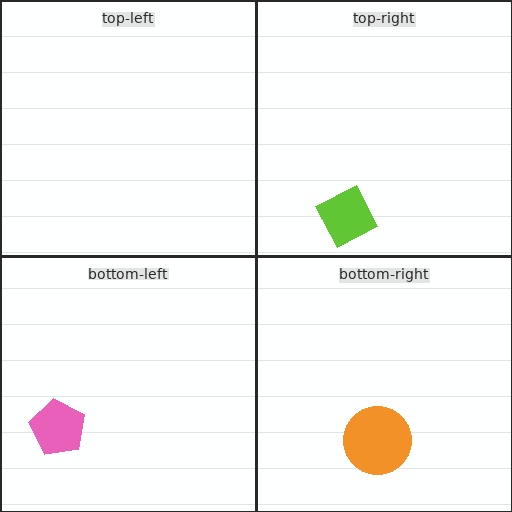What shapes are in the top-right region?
The lime diamond.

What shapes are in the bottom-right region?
The orange circle.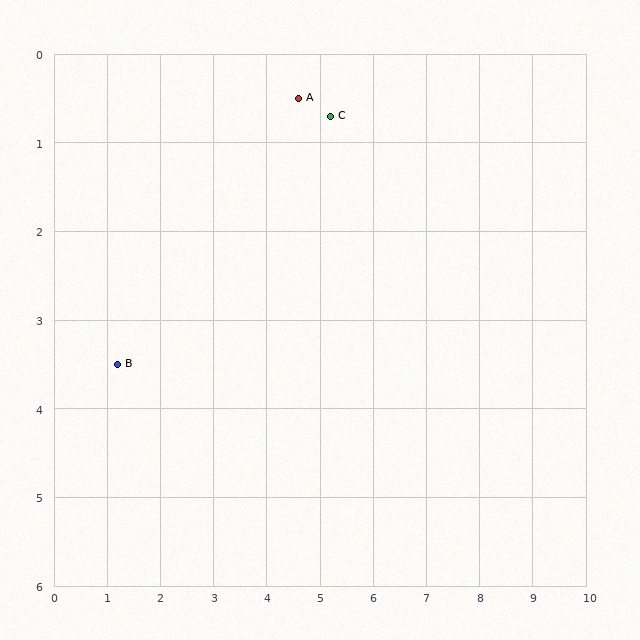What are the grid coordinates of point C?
Point C is at approximately (5.2, 0.7).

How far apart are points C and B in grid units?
Points C and B are about 4.9 grid units apart.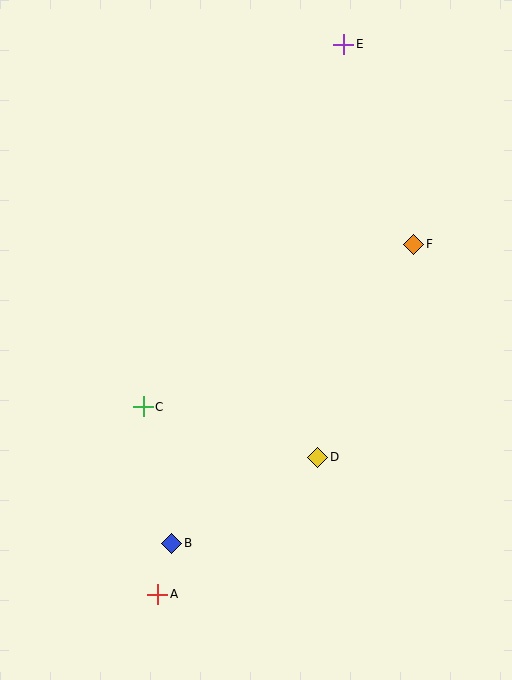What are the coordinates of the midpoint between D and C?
The midpoint between D and C is at (230, 432).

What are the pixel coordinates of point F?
Point F is at (414, 244).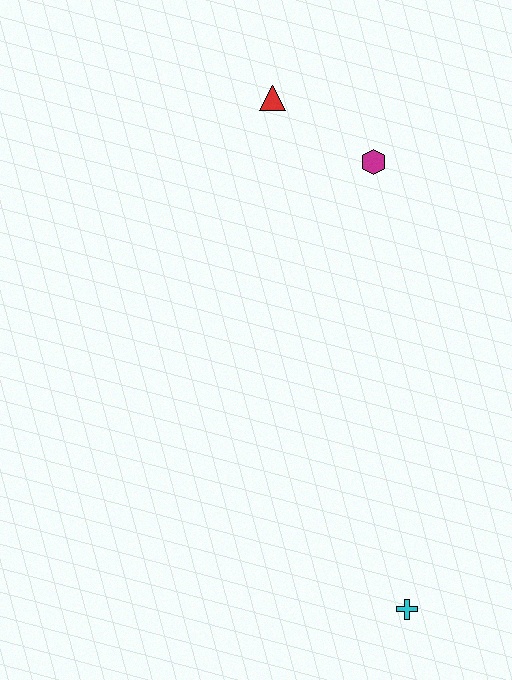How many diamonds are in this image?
There are no diamonds.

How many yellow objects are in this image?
There are no yellow objects.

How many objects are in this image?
There are 3 objects.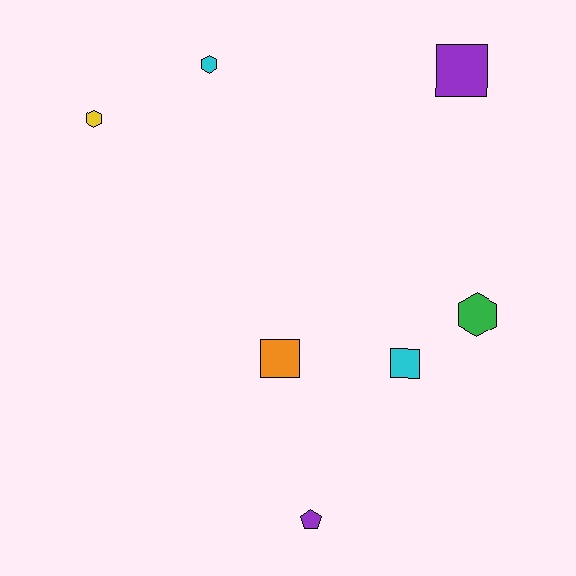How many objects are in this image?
There are 7 objects.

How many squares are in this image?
There are 3 squares.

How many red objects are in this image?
There are no red objects.